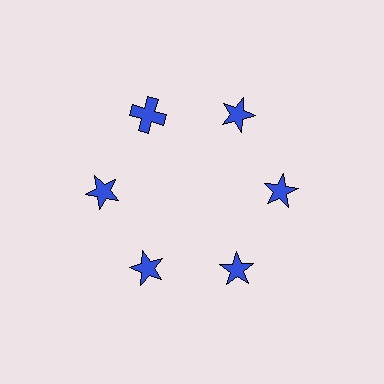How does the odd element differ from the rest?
It has a different shape: cross instead of star.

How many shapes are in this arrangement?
There are 6 shapes arranged in a ring pattern.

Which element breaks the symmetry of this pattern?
The blue cross at roughly the 11 o'clock position breaks the symmetry. All other shapes are blue stars.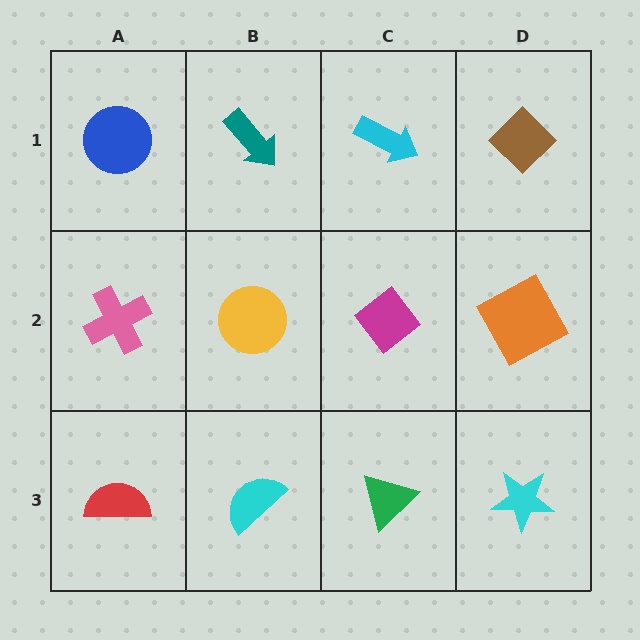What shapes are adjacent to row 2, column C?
A cyan arrow (row 1, column C), a green triangle (row 3, column C), a yellow circle (row 2, column B), an orange square (row 2, column D).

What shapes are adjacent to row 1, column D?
An orange square (row 2, column D), a cyan arrow (row 1, column C).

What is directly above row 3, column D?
An orange square.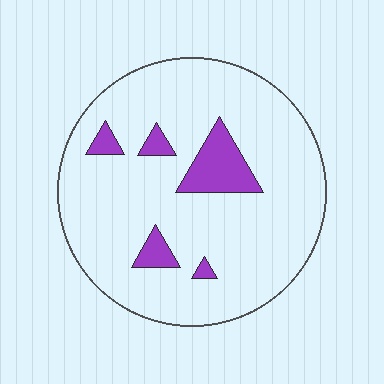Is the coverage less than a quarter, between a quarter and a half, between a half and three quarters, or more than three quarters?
Less than a quarter.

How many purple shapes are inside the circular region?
5.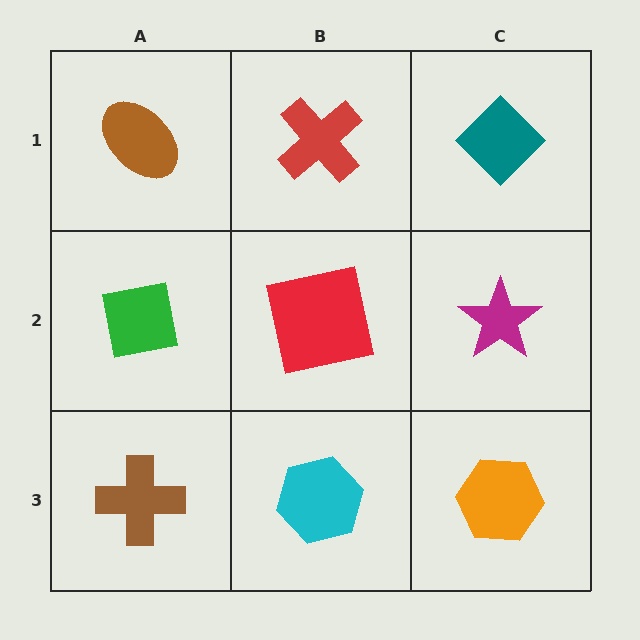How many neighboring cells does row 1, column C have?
2.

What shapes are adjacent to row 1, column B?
A red square (row 2, column B), a brown ellipse (row 1, column A), a teal diamond (row 1, column C).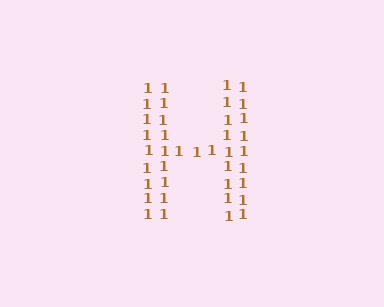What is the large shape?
The large shape is the letter H.